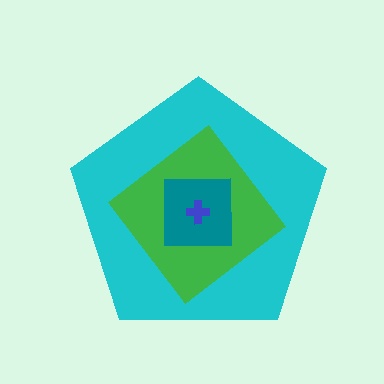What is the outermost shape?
The cyan pentagon.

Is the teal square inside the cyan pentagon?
Yes.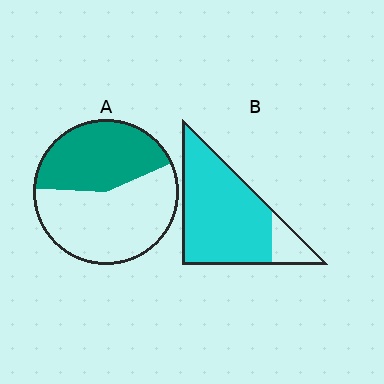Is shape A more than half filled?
No.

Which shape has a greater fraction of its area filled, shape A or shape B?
Shape B.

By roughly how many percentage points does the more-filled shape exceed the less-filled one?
By roughly 45 percentage points (B over A).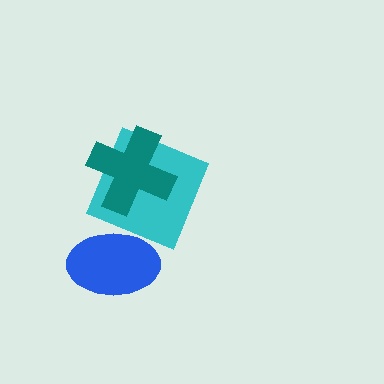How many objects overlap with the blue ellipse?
1 object overlaps with the blue ellipse.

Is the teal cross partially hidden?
No, no other shape covers it.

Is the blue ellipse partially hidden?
Yes, it is partially covered by another shape.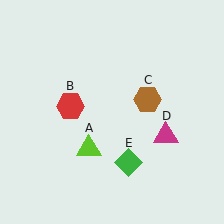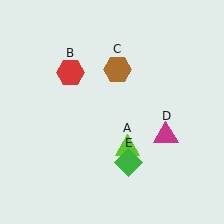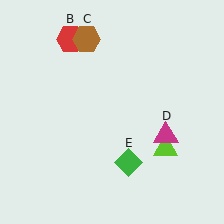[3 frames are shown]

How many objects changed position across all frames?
3 objects changed position: lime triangle (object A), red hexagon (object B), brown hexagon (object C).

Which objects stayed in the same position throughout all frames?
Magenta triangle (object D) and green diamond (object E) remained stationary.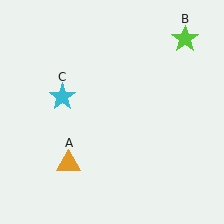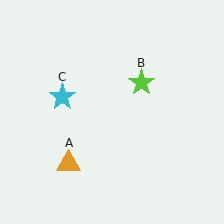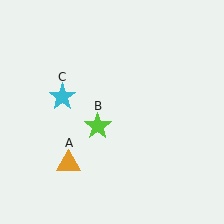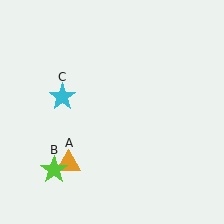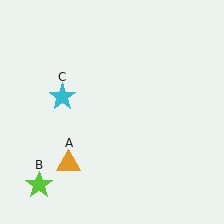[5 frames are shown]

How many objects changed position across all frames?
1 object changed position: lime star (object B).